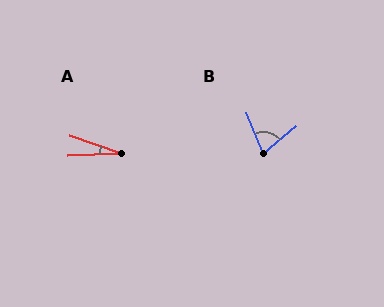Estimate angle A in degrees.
Approximately 21 degrees.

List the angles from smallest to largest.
A (21°), B (72°).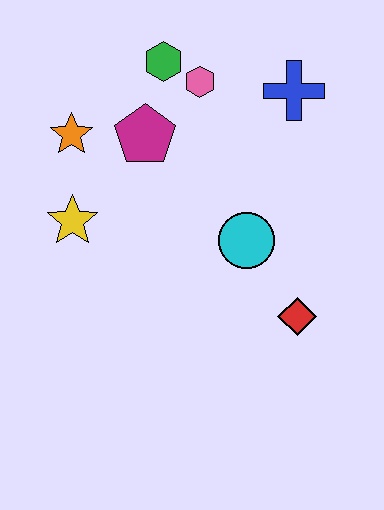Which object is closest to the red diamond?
The cyan circle is closest to the red diamond.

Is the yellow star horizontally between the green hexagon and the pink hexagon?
No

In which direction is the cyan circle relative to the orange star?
The cyan circle is to the right of the orange star.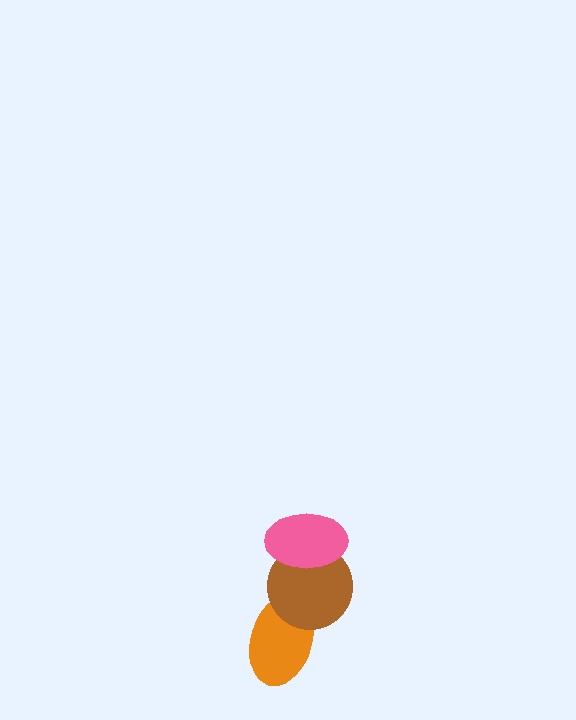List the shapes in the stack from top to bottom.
From top to bottom: the pink ellipse, the brown circle, the orange ellipse.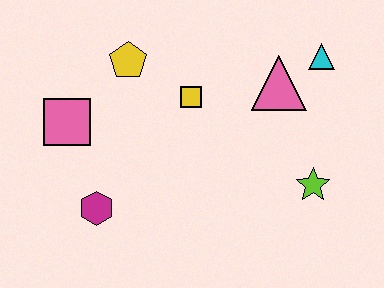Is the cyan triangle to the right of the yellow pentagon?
Yes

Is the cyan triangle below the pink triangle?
No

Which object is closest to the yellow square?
The yellow pentagon is closest to the yellow square.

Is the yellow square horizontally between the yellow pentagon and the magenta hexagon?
No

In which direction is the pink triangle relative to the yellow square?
The pink triangle is to the right of the yellow square.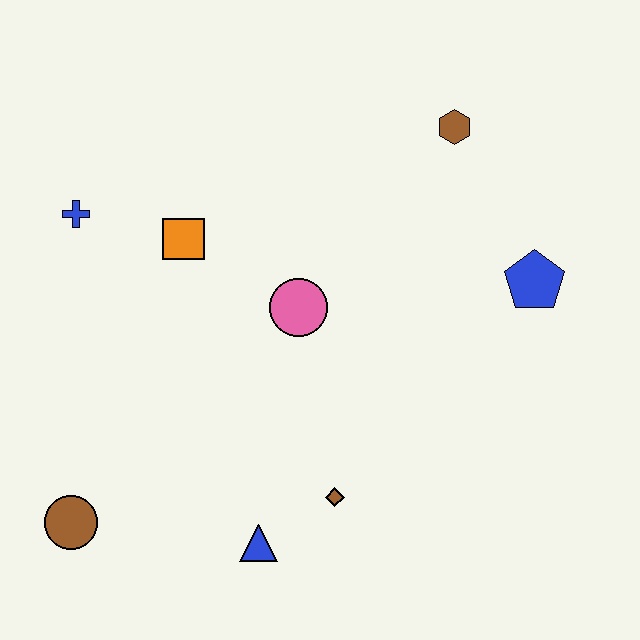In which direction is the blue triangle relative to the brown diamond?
The blue triangle is to the left of the brown diamond.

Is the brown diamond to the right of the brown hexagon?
No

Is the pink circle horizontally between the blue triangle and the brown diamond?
Yes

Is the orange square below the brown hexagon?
Yes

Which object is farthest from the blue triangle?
The brown hexagon is farthest from the blue triangle.